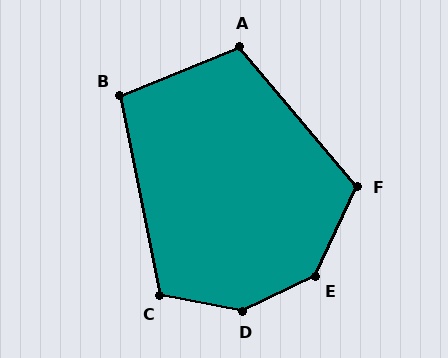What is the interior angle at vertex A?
Approximately 108 degrees (obtuse).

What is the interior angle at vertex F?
Approximately 115 degrees (obtuse).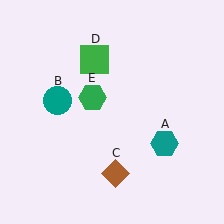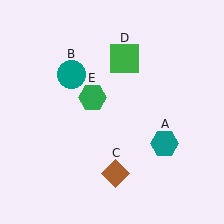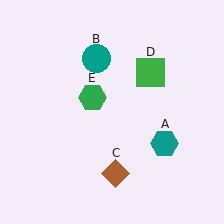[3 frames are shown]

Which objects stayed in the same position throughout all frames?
Teal hexagon (object A) and brown diamond (object C) and green hexagon (object E) remained stationary.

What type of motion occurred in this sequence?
The teal circle (object B), green square (object D) rotated clockwise around the center of the scene.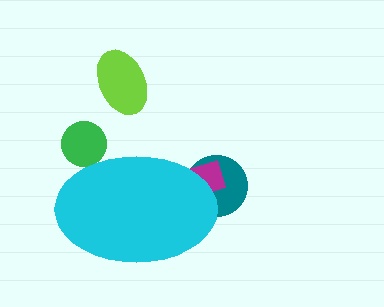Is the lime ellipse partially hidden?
No, the lime ellipse is fully visible.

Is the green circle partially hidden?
Yes, the green circle is partially hidden behind the cyan ellipse.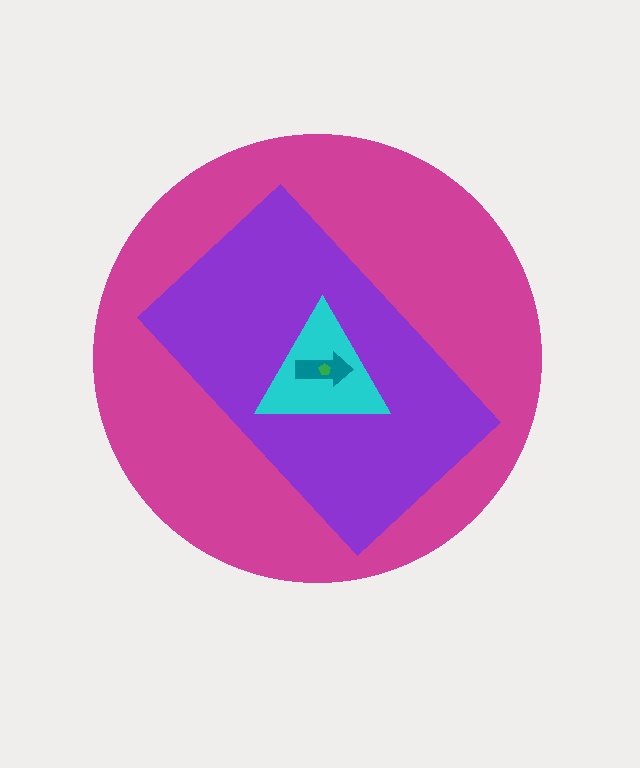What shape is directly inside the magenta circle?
The purple rectangle.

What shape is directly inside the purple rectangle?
The cyan triangle.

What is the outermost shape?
The magenta circle.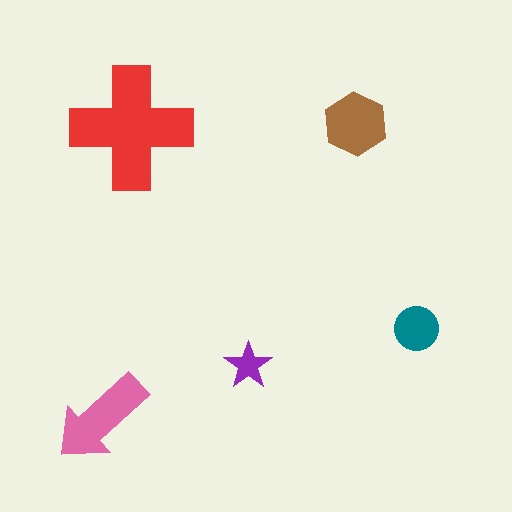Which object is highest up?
The brown hexagon is topmost.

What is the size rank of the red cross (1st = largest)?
1st.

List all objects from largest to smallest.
The red cross, the pink arrow, the brown hexagon, the teal circle, the purple star.